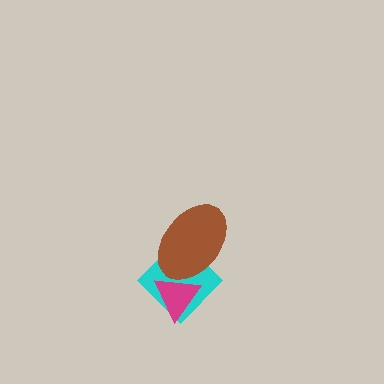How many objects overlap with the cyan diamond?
2 objects overlap with the cyan diamond.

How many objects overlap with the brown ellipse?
2 objects overlap with the brown ellipse.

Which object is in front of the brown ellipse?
The magenta triangle is in front of the brown ellipse.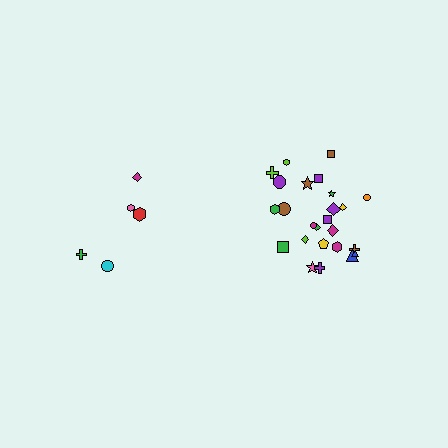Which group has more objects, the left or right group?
The right group.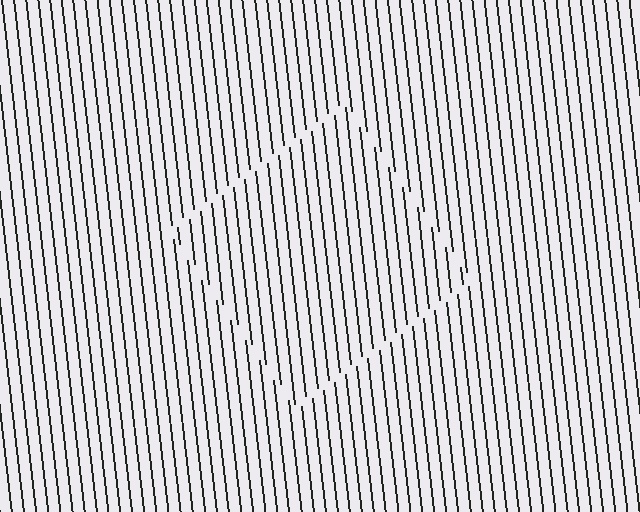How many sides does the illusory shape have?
4 sides — the line-ends trace a square.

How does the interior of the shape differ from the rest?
The interior of the shape contains the same grating, shifted by half a period — the contour is defined by the phase discontinuity where line-ends from the inner and outer gratings abut.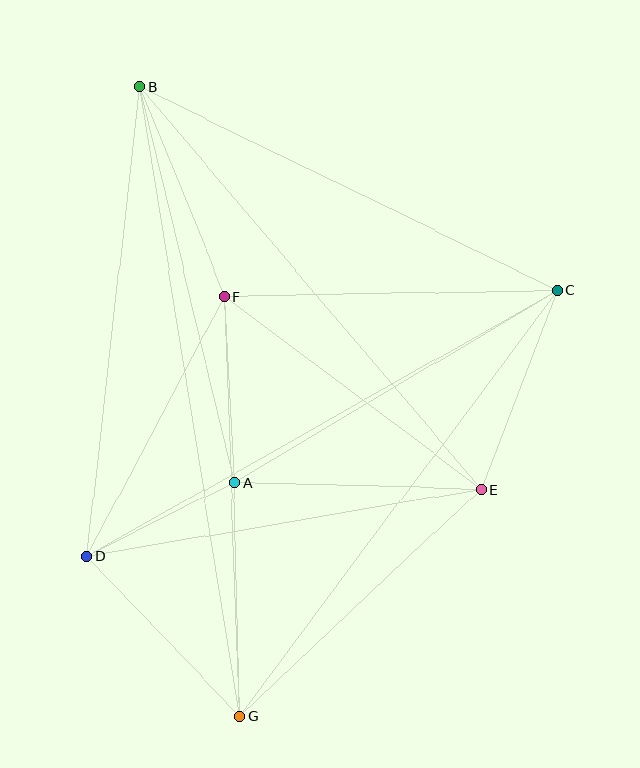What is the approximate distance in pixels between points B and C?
The distance between B and C is approximately 464 pixels.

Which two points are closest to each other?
Points A and D are closest to each other.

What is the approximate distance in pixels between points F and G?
The distance between F and G is approximately 420 pixels.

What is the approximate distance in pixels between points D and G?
The distance between D and G is approximately 221 pixels.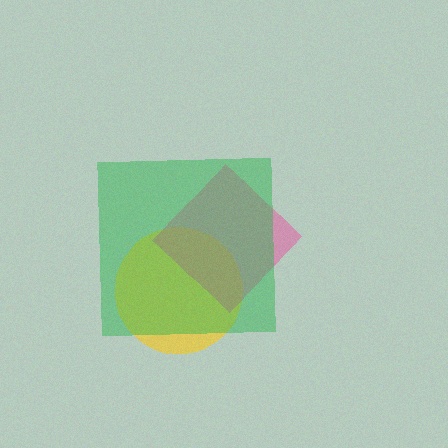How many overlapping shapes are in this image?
There are 3 overlapping shapes in the image.